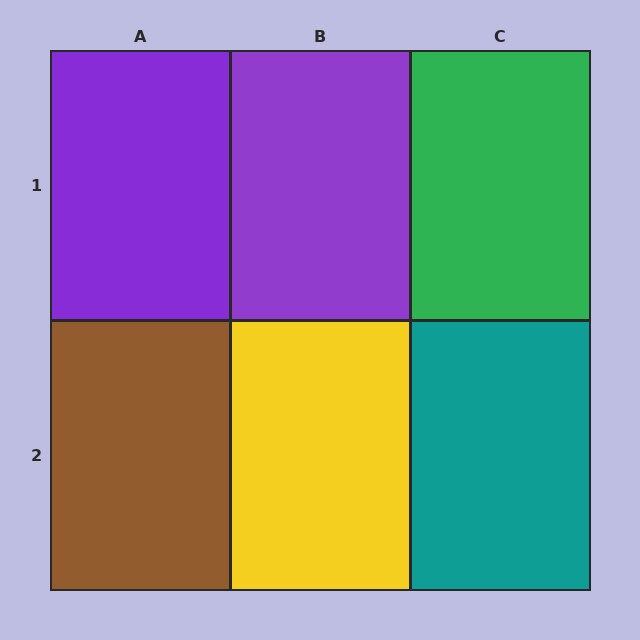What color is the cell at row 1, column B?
Purple.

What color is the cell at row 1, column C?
Green.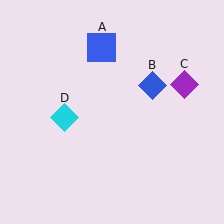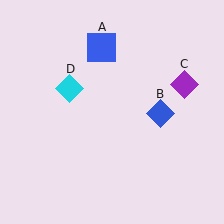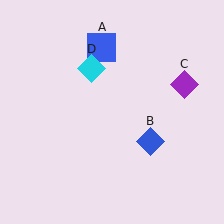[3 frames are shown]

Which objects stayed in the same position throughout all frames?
Blue square (object A) and purple diamond (object C) remained stationary.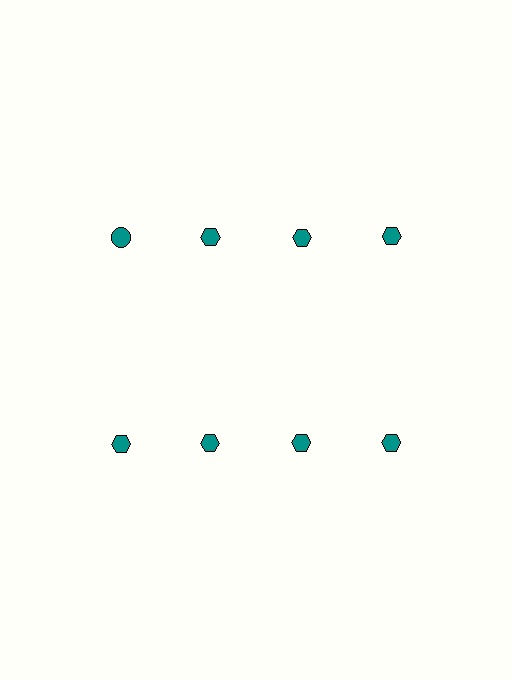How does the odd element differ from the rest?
It has a different shape: circle instead of hexagon.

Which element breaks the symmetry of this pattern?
The teal circle in the top row, leftmost column breaks the symmetry. All other shapes are teal hexagons.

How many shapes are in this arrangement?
There are 8 shapes arranged in a grid pattern.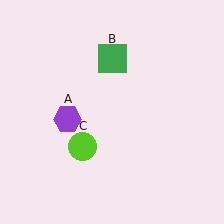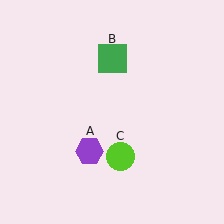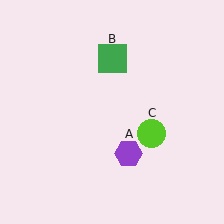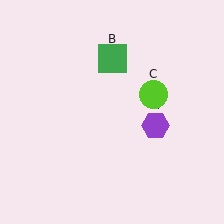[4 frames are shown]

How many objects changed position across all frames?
2 objects changed position: purple hexagon (object A), lime circle (object C).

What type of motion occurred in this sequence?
The purple hexagon (object A), lime circle (object C) rotated counterclockwise around the center of the scene.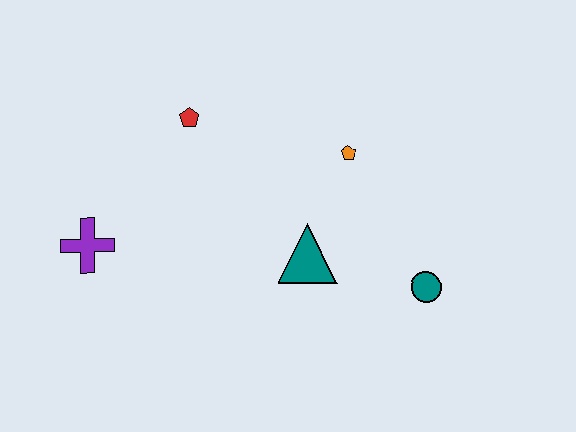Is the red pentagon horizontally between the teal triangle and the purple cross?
Yes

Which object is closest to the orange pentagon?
The teal triangle is closest to the orange pentagon.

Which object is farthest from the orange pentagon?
The purple cross is farthest from the orange pentagon.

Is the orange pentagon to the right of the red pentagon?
Yes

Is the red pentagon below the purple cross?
No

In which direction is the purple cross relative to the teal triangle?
The purple cross is to the left of the teal triangle.